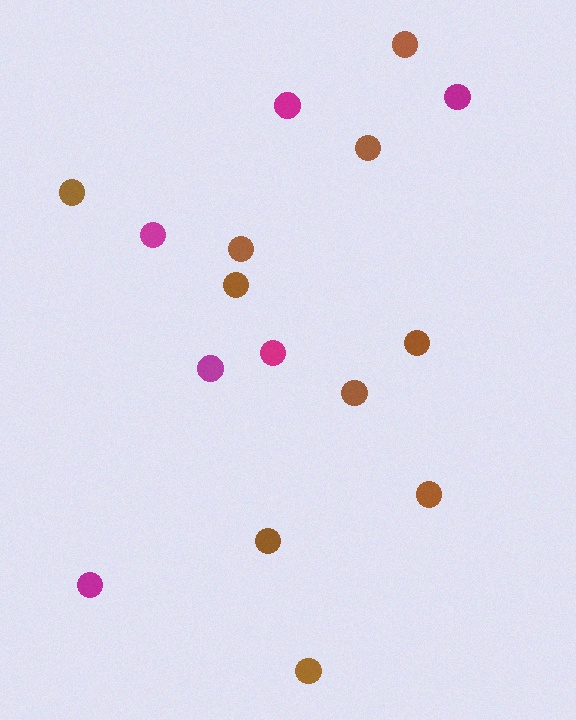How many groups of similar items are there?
There are 2 groups: one group of brown circles (10) and one group of magenta circles (6).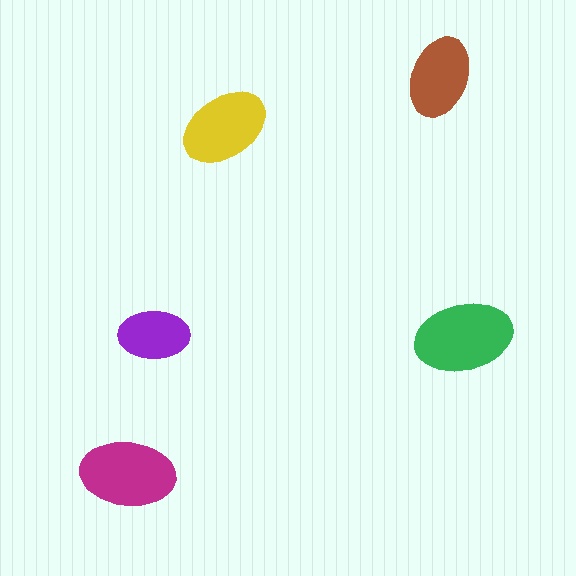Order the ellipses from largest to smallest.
the green one, the magenta one, the yellow one, the brown one, the purple one.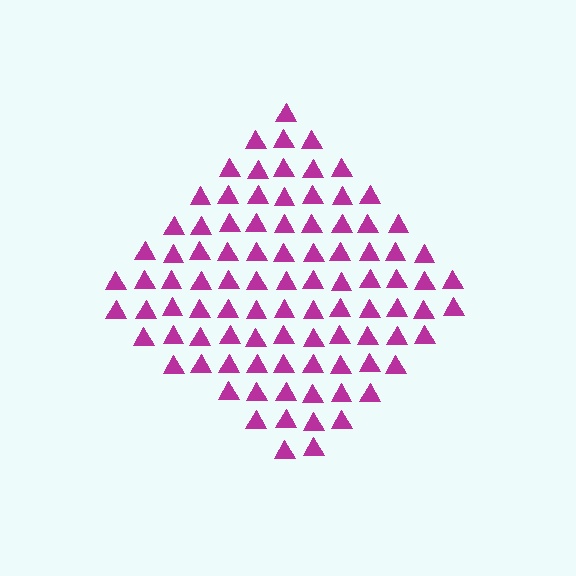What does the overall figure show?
The overall figure shows a diamond.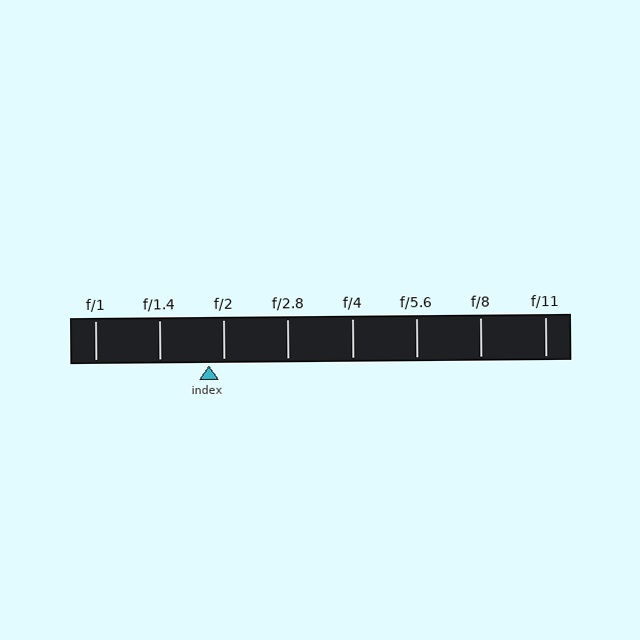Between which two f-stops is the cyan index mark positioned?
The index mark is between f/1.4 and f/2.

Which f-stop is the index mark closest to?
The index mark is closest to f/2.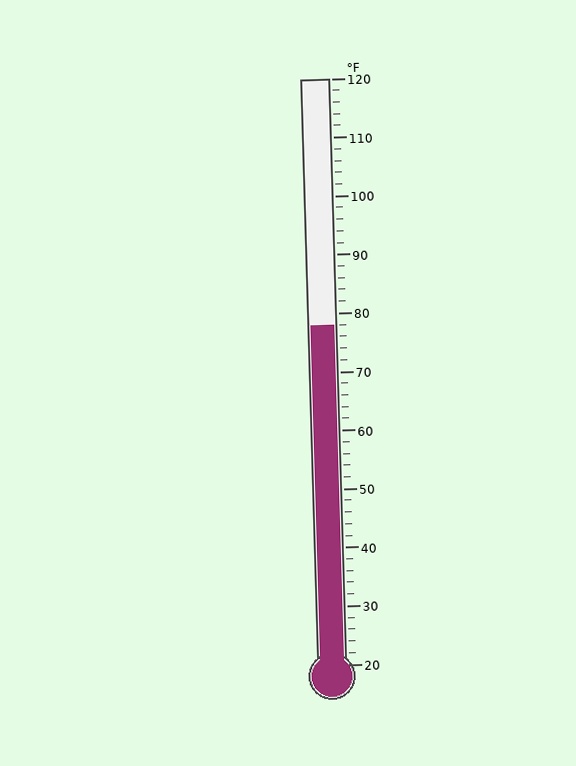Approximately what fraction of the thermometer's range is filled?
The thermometer is filled to approximately 60% of its range.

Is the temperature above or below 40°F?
The temperature is above 40°F.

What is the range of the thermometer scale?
The thermometer scale ranges from 20°F to 120°F.